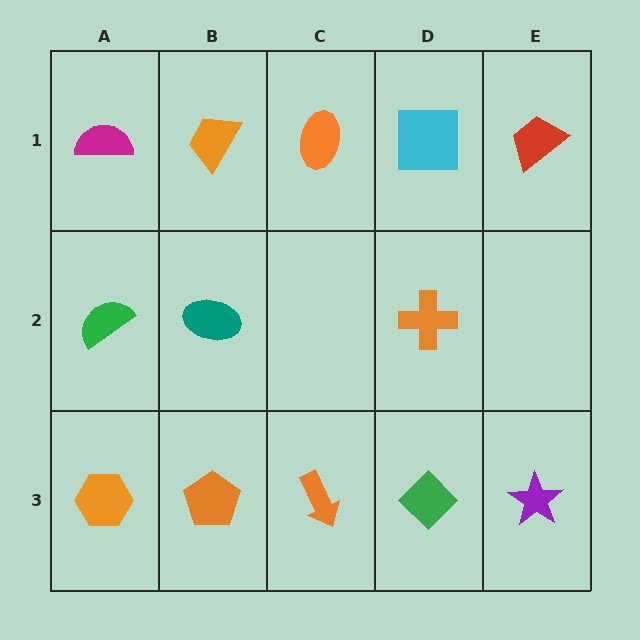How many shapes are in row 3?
5 shapes.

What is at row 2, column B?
A teal ellipse.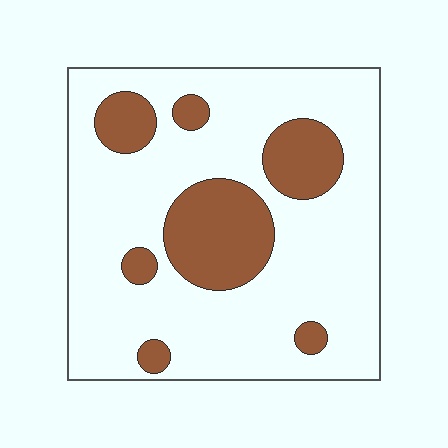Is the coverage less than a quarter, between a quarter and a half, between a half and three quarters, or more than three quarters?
Less than a quarter.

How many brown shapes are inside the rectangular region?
7.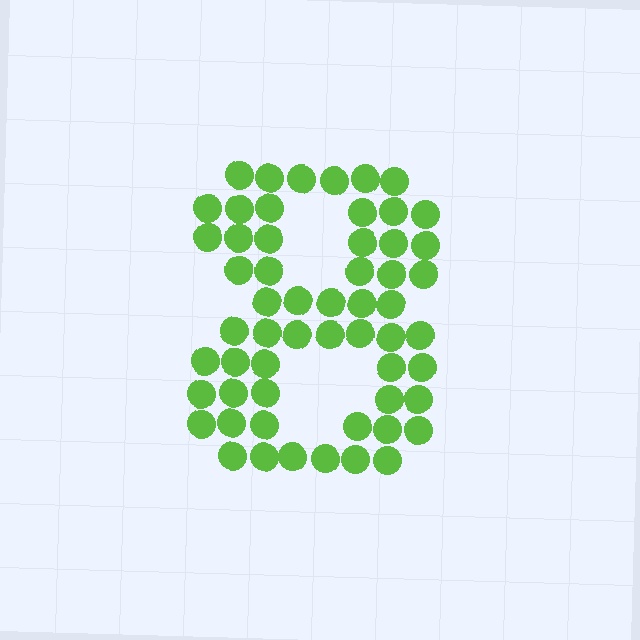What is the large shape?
The large shape is the digit 8.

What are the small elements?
The small elements are circles.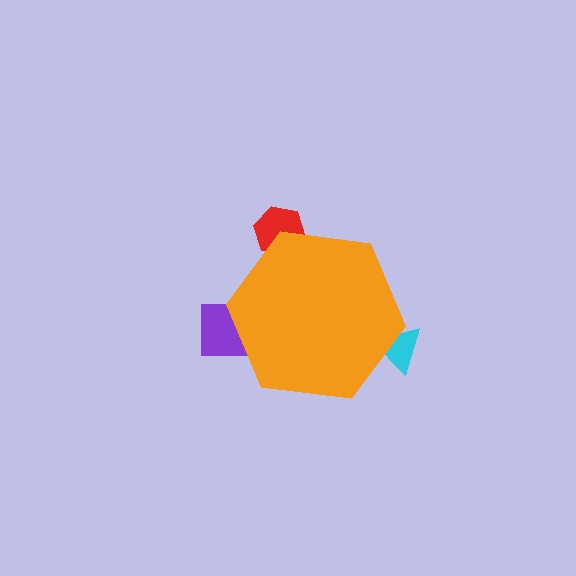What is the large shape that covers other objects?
An orange hexagon.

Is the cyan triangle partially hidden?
Yes, the cyan triangle is partially hidden behind the orange hexagon.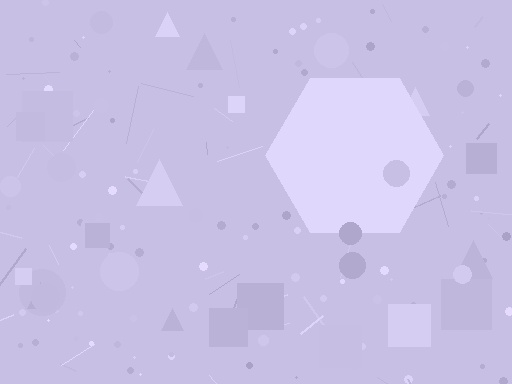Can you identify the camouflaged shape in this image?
The camouflaged shape is a hexagon.